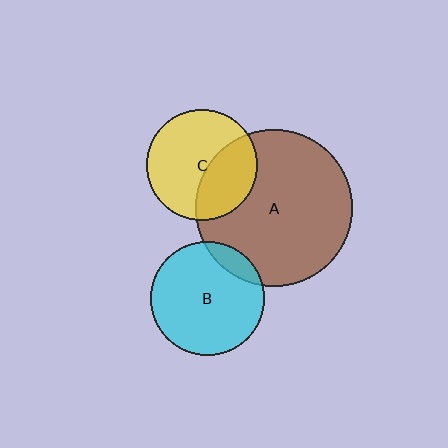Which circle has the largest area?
Circle A (brown).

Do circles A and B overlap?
Yes.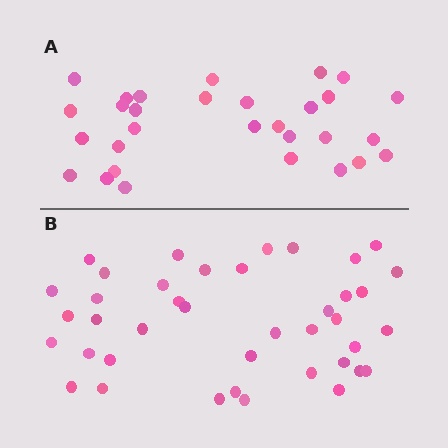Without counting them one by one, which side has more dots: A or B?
Region B (the bottom region) has more dots.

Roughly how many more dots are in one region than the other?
Region B has roughly 10 or so more dots than region A.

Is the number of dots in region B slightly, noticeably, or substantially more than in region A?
Region B has noticeably more, but not dramatically so. The ratio is roughly 1.3 to 1.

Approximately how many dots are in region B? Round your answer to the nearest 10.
About 40 dots.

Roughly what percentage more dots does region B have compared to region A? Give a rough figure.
About 35% more.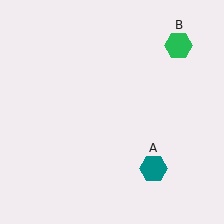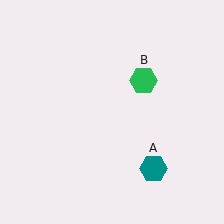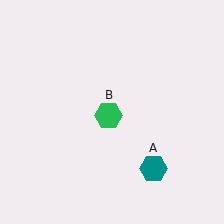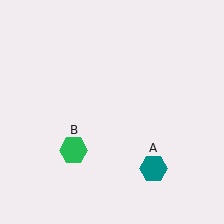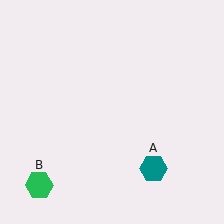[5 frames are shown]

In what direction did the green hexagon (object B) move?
The green hexagon (object B) moved down and to the left.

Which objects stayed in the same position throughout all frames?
Teal hexagon (object A) remained stationary.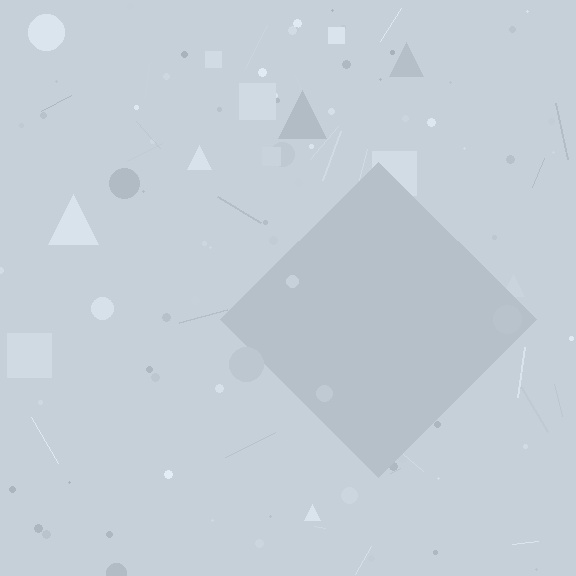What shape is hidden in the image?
A diamond is hidden in the image.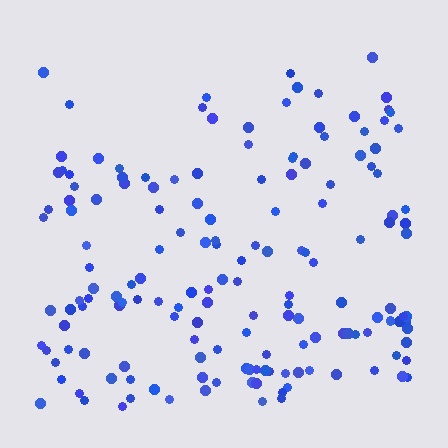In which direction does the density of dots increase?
From top to bottom, with the bottom side densest.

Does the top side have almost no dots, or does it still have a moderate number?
Still a moderate number, just noticeably fewer than the bottom.